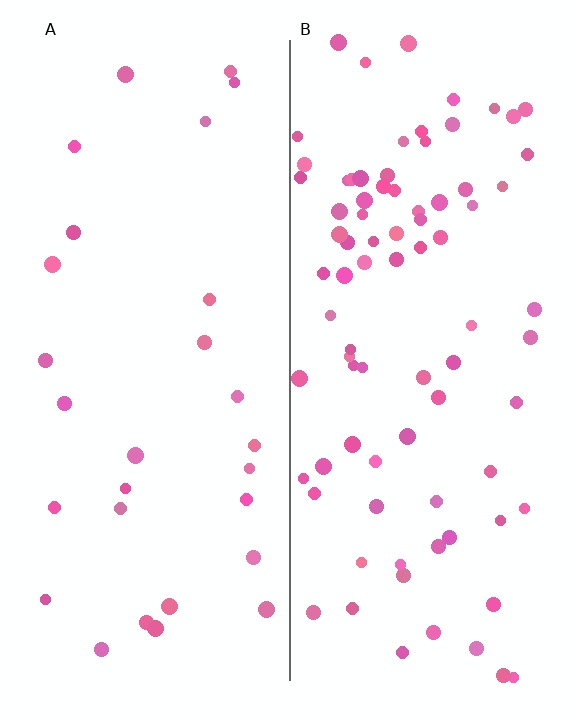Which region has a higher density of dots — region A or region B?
B (the right).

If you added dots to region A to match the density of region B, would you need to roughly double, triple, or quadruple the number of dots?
Approximately triple.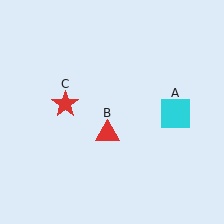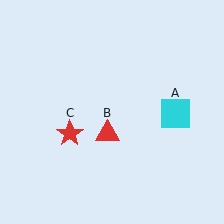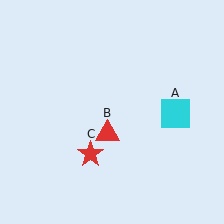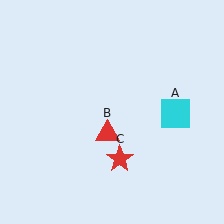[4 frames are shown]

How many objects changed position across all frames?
1 object changed position: red star (object C).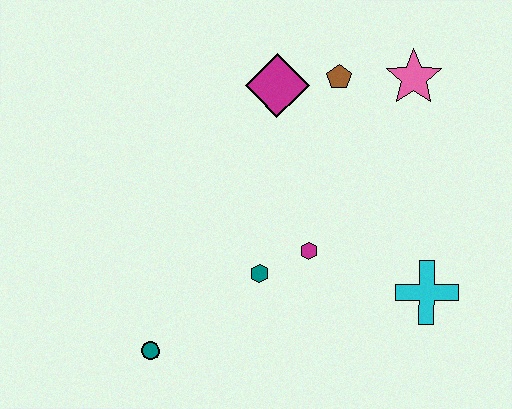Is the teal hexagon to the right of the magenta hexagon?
No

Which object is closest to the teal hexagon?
The magenta hexagon is closest to the teal hexagon.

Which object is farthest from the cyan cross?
The teal circle is farthest from the cyan cross.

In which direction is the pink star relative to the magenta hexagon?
The pink star is above the magenta hexagon.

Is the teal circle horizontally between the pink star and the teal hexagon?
No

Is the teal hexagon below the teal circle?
No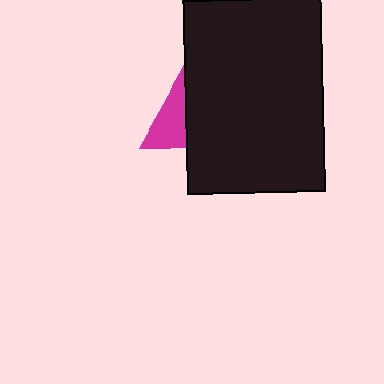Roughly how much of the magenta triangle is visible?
A small part of it is visible (roughly 42%).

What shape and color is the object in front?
The object in front is a black rectangle.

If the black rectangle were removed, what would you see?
You would see the complete magenta triangle.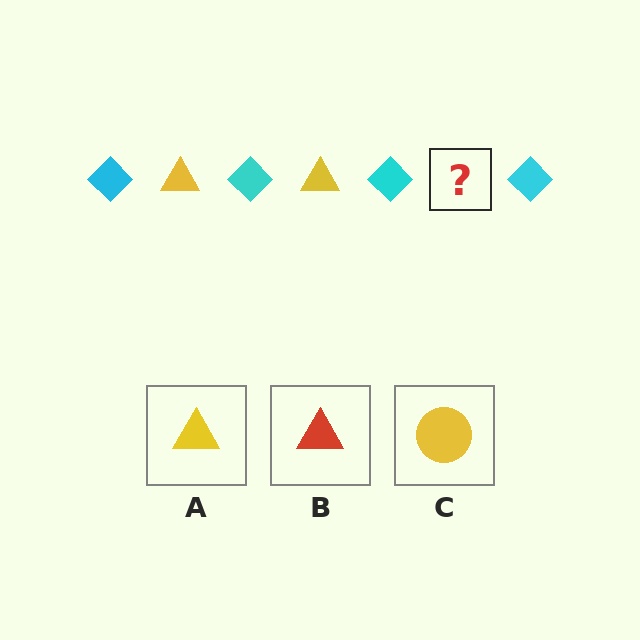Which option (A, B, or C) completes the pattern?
A.